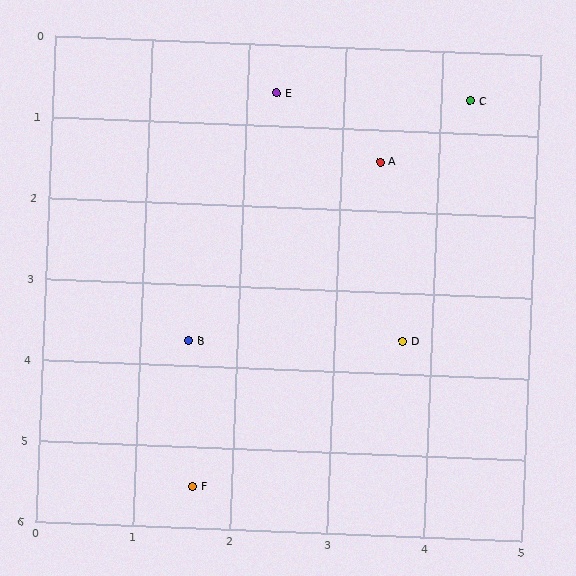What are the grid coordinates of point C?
Point C is at approximately (4.3, 0.6).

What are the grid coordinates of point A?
Point A is at approximately (3.4, 1.4).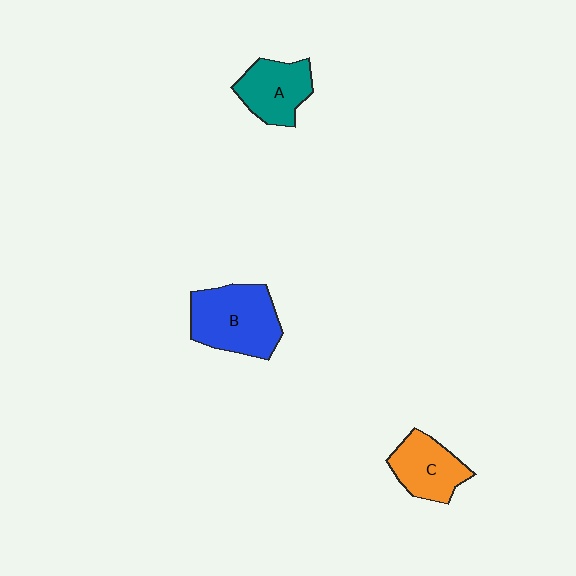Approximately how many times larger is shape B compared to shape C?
Approximately 1.5 times.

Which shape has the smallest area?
Shape C (orange).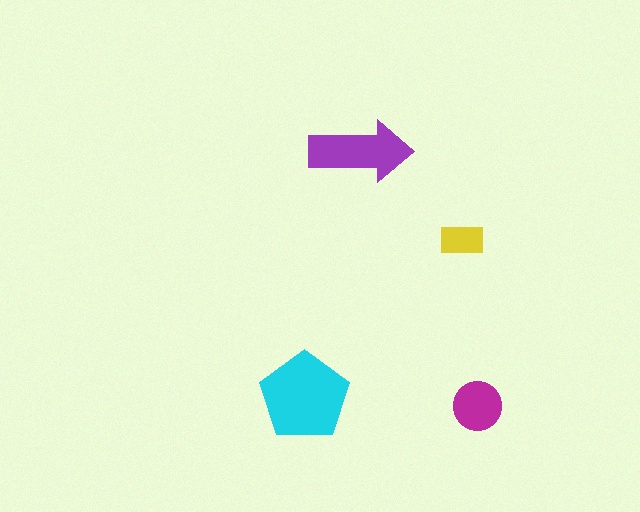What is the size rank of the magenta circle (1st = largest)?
3rd.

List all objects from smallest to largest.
The yellow rectangle, the magenta circle, the purple arrow, the cyan pentagon.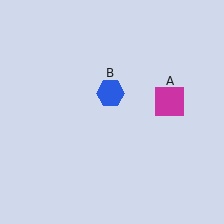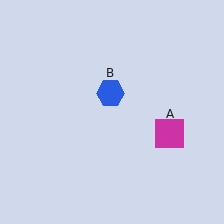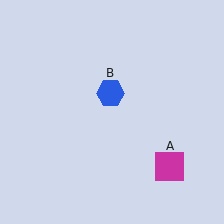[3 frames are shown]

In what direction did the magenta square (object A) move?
The magenta square (object A) moved down.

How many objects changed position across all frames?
1 object changed position: magenta square (object A).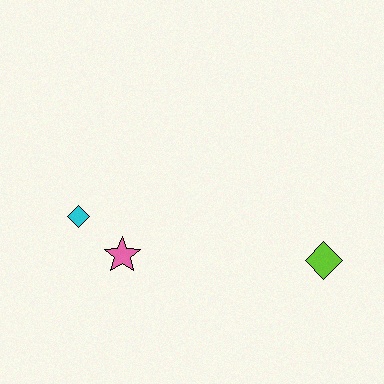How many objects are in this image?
There are 3 objects.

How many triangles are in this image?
There are no triangles.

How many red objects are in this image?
There are no red objects.